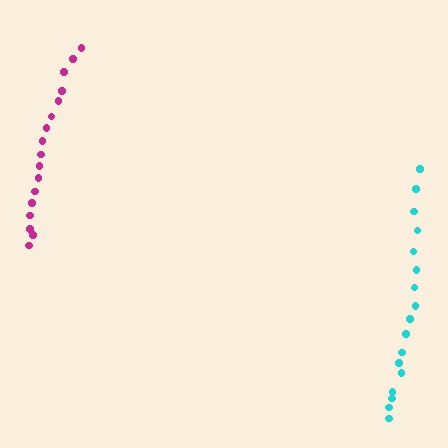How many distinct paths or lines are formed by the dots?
There are 2 distinct paths.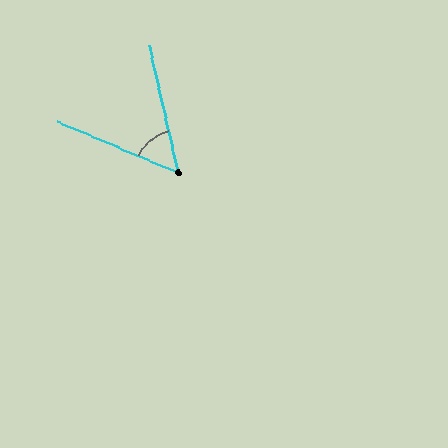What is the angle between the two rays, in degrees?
Approximately 54 degrees.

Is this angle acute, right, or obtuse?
It is acute.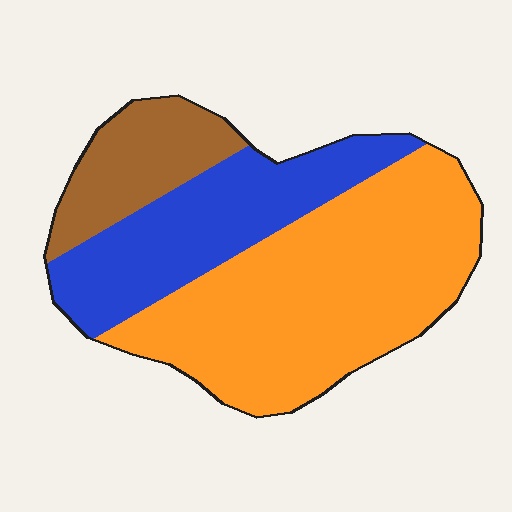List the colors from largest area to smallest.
From largest to smallest: orange, blue, brown.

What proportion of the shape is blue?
Blue covers 29% of the shape.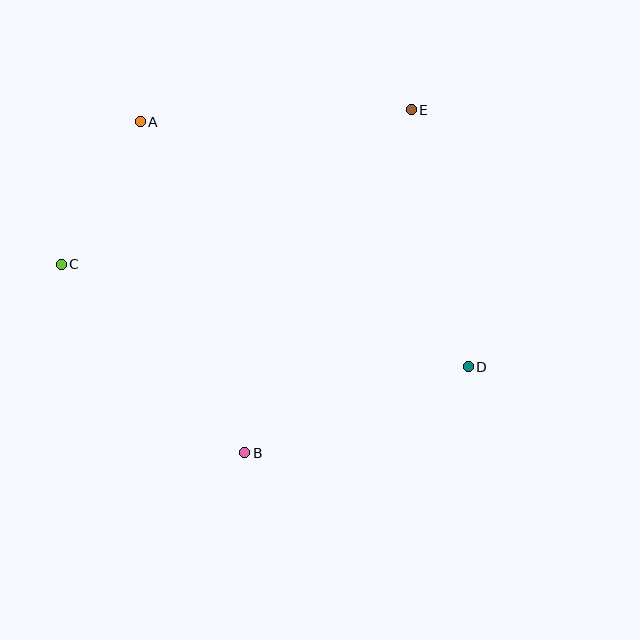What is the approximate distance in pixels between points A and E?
The distance between A and E is approximately 272 pixels.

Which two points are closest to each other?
Points A and C are closest to each other.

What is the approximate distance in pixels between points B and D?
The distance between B and D is approximately 240 pixels.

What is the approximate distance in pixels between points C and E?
The distance between C and E is approximately 383 pixels.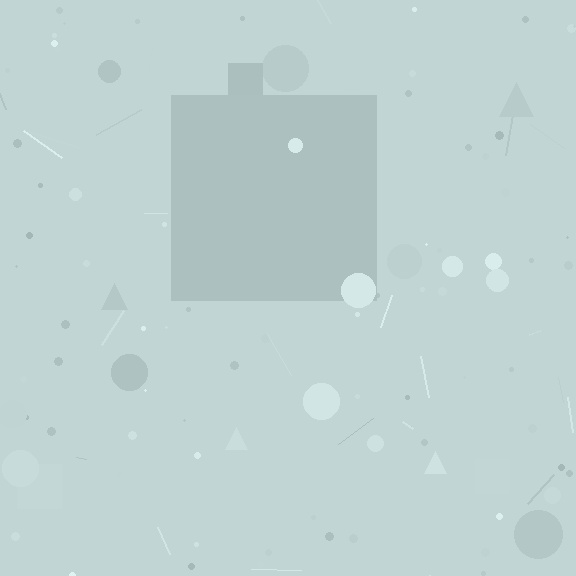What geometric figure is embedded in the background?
A square is embedded in the background.